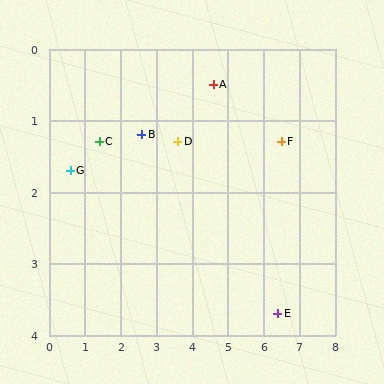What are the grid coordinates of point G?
Point G is at approximately (0.6, 1.7).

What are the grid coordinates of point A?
Point A is at approximately (4.6, 0.5).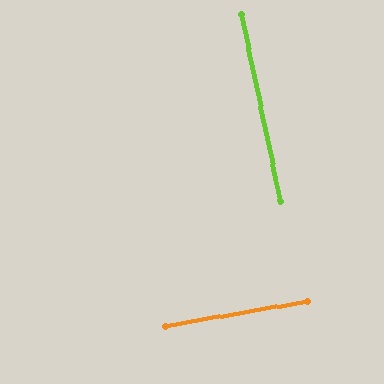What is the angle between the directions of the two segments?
Approximately 88 degrees.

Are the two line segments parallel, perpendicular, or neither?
Perpendicular — they meet at approximately 88°.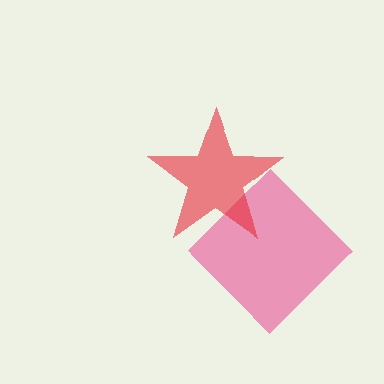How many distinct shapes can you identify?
There are 2 distinct shapes: a pink diamond, a red star.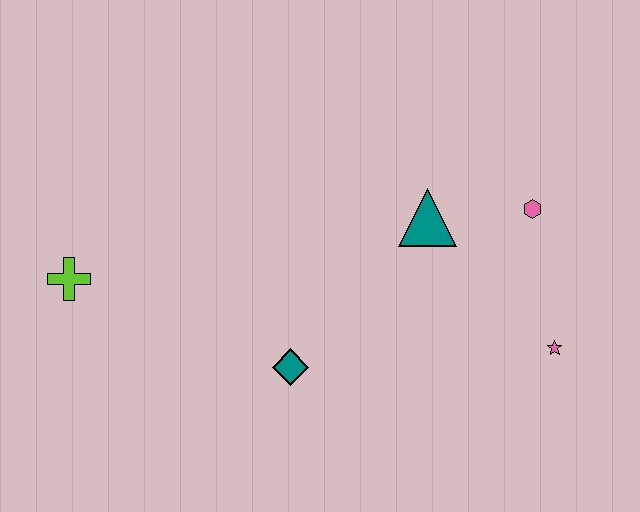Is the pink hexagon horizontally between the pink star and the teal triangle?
Yes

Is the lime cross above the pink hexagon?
No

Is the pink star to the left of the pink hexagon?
No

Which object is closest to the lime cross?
The teal diamond is closest to the lime cross.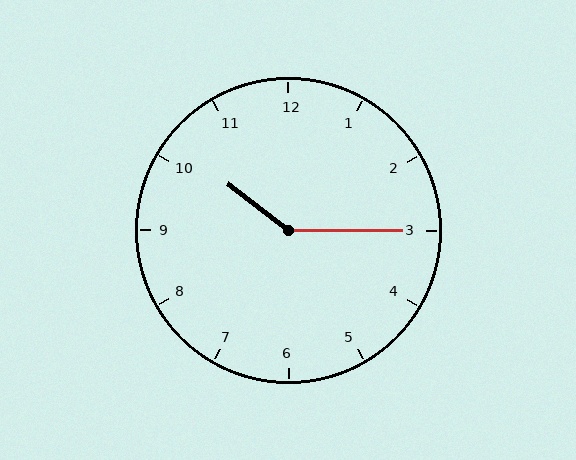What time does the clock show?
10:15.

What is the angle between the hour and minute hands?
Approximately 142 degrees.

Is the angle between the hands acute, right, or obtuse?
It is obtuse.